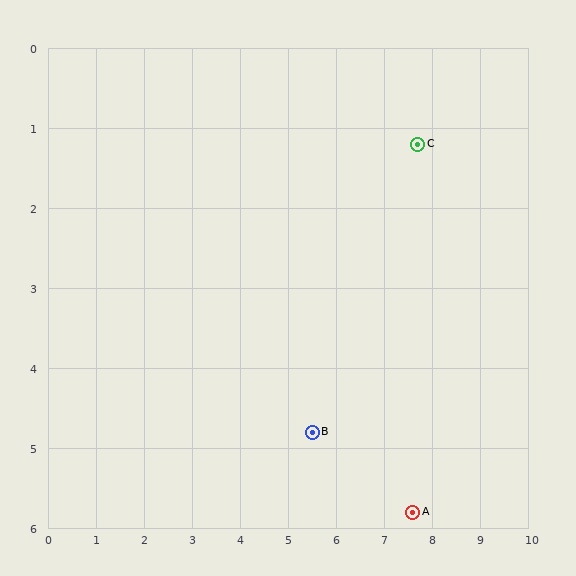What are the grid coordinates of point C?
Point C is at approximately (7.7, 1.2).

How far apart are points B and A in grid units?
Points B and A are about 2.3 grid units apart.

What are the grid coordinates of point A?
Point A is at approximately (7.6, 5.8).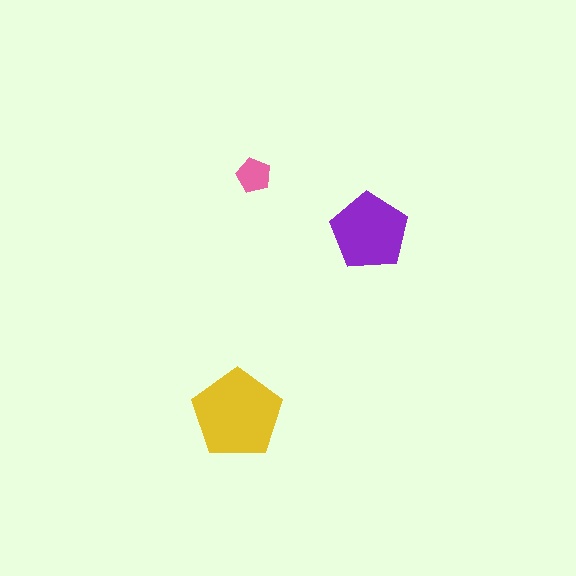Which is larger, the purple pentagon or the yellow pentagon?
The yellow one.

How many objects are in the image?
There are 3 objects in the image.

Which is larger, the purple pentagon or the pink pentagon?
The purple one.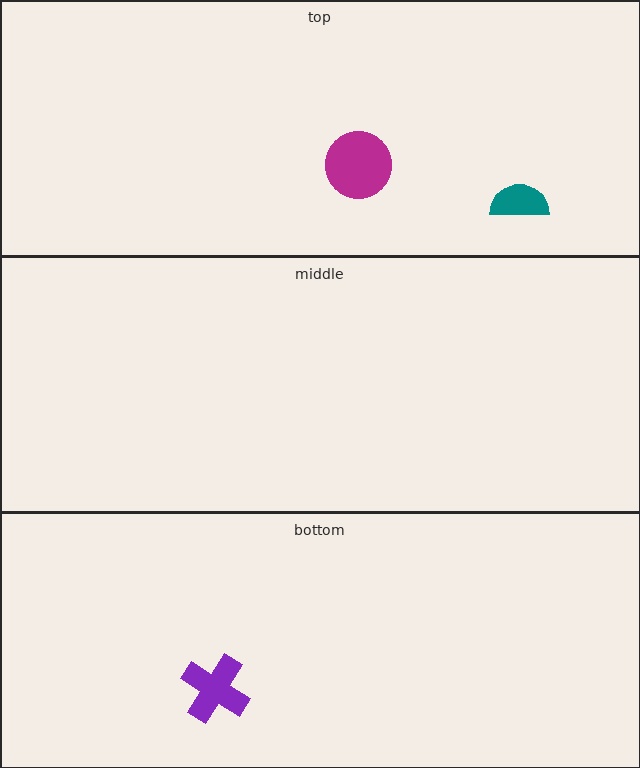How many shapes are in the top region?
2.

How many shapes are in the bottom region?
1.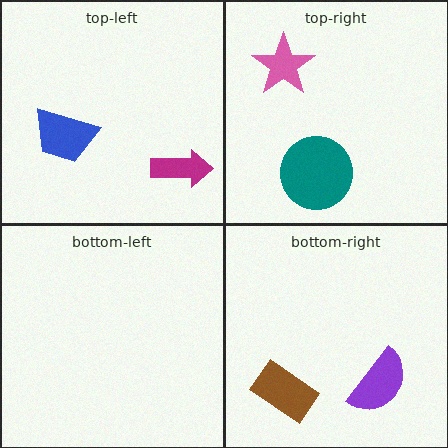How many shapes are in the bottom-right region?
2.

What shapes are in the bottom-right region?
The purple semicircle, the brown rectangle.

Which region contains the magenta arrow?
The top-left region.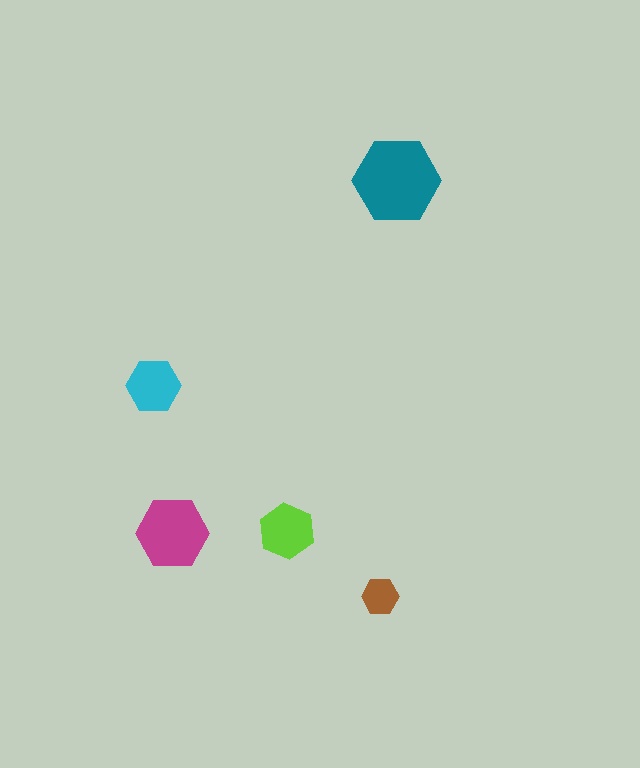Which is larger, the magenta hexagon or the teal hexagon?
The teal one.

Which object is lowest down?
The brown hexagon is bottommost.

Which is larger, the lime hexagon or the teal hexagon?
The teal one.